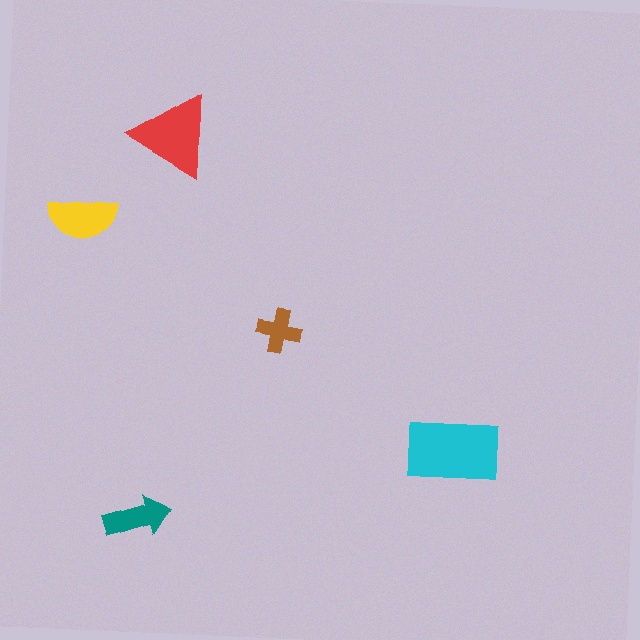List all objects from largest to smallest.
The cyan rectangle, the red triangle, the yellow semicircle, the teal arrow, the brown cross.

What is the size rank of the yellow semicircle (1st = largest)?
3rd.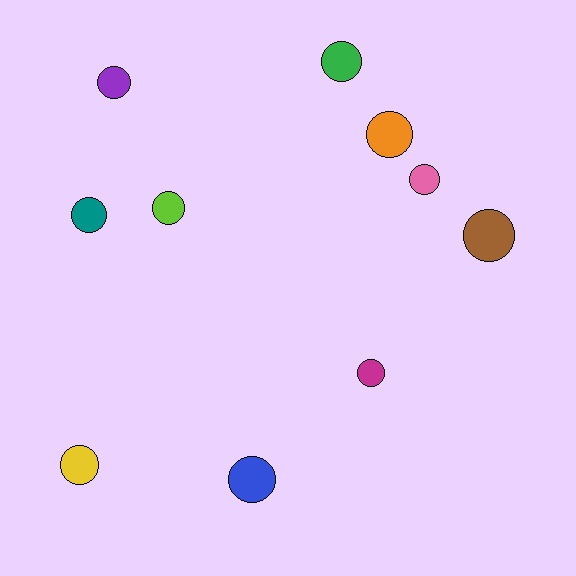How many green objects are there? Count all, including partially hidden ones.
There is 1 green object.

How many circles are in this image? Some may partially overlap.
There are 10 circles.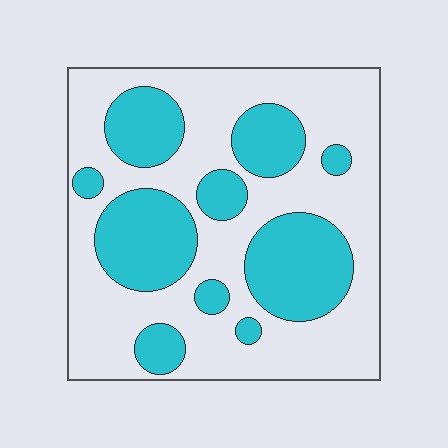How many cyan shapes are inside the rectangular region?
10.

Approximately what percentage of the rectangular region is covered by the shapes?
Approximately 35%.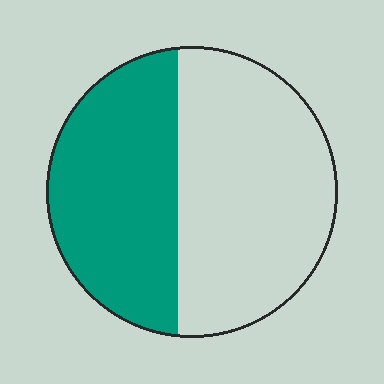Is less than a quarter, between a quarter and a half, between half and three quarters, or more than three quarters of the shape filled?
Between a quarter and a half.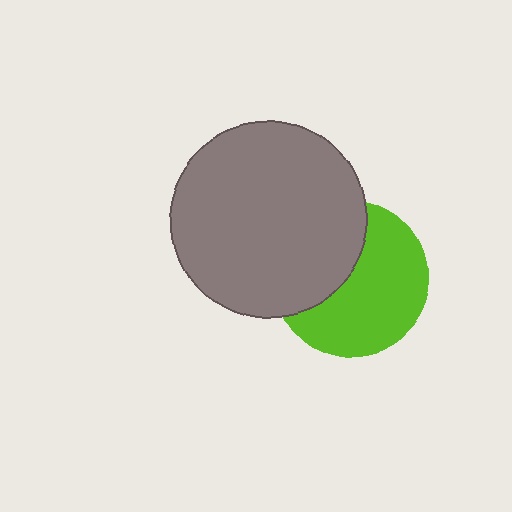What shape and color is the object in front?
The object in front is a gray circle.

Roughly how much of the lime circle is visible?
About half of it is visible (roughly 60%).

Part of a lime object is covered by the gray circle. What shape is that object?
It is a circle.